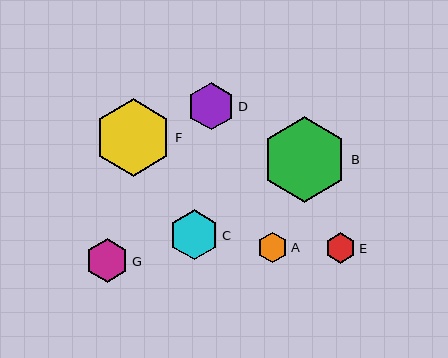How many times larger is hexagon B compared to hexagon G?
Hexagon B is approximately 2.0 times the size of hexagon G.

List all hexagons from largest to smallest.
From largest to smallest: B, F, C, D, G, A, E.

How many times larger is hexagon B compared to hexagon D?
Hexagon B is approximately 1.8 times the size of hexagon D.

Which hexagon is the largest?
Hexagon B is the largest with a size of approximately 85 pixels.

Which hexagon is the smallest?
Hexagon E is the smallest with a size of approximately 30 pixels.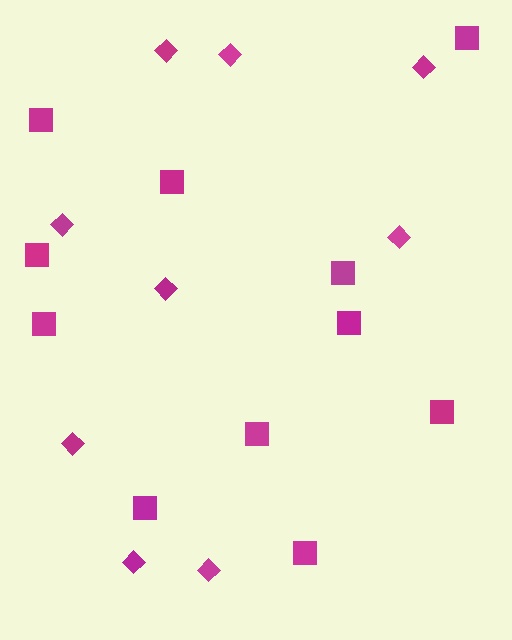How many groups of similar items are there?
There are 2 groups: one group of squares (11) and one group of diamonds (9).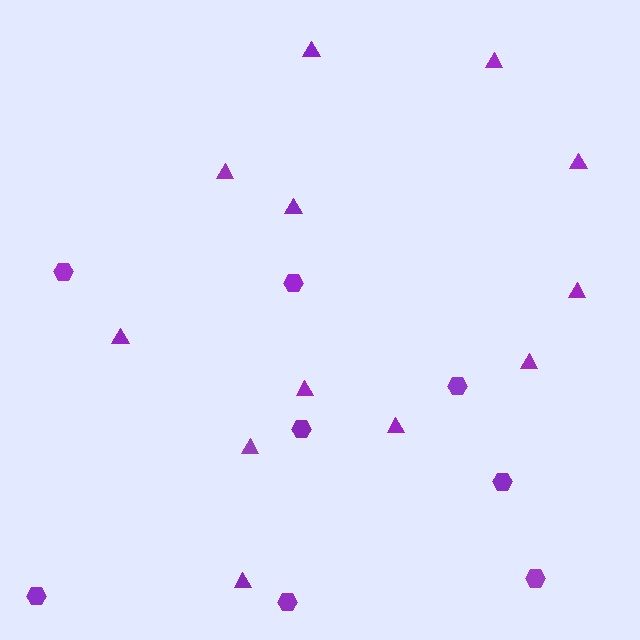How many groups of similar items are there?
There are 2 groups: one group of triangles (12) and one group of hexagons (8).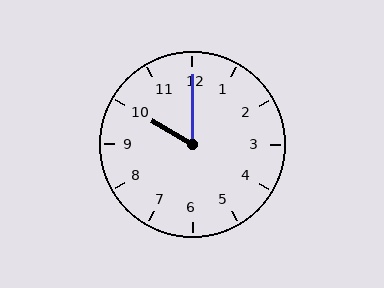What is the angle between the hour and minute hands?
Approximately 60 degrees.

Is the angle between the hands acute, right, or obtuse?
It is acute.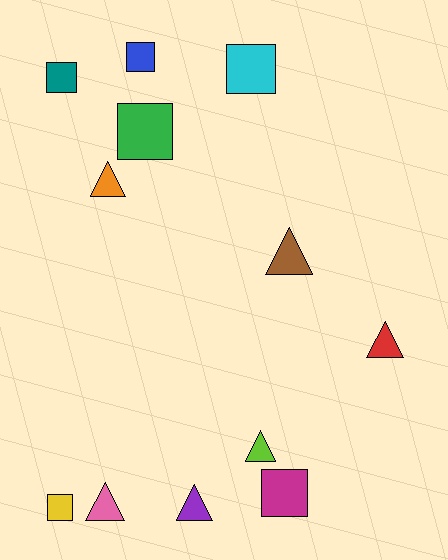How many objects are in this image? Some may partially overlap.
There are 12 objects.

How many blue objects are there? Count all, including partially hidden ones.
There is 1 blue object.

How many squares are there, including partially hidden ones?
There are 6 squares.